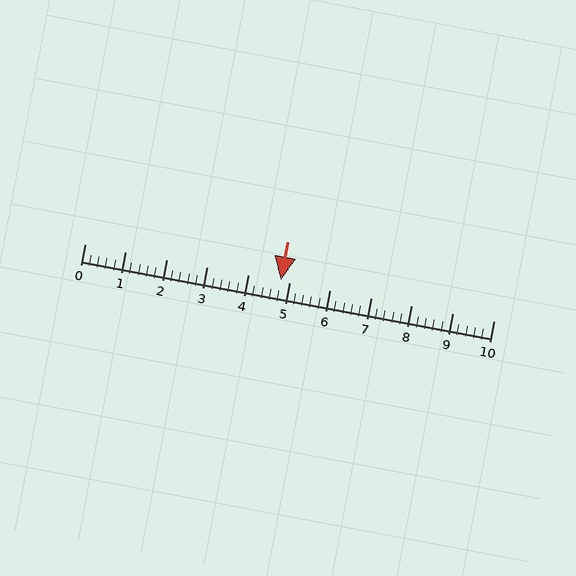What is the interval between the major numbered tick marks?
The major tick marks are spaced 1 units apart.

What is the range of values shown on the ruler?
The ruler shows values from 0 to 10.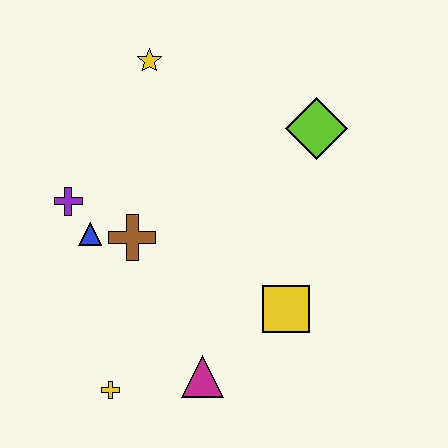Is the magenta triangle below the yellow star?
Yes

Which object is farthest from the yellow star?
The yellow cross is farthest from the yellow star.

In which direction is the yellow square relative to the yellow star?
The yellow square is below the yellow star.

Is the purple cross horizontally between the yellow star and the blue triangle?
No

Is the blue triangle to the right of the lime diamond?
No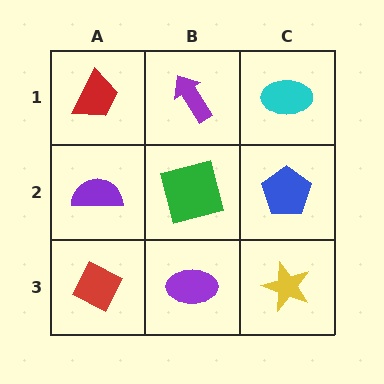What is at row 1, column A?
A red trapezoid.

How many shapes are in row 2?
3 shapes.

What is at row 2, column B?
A green square.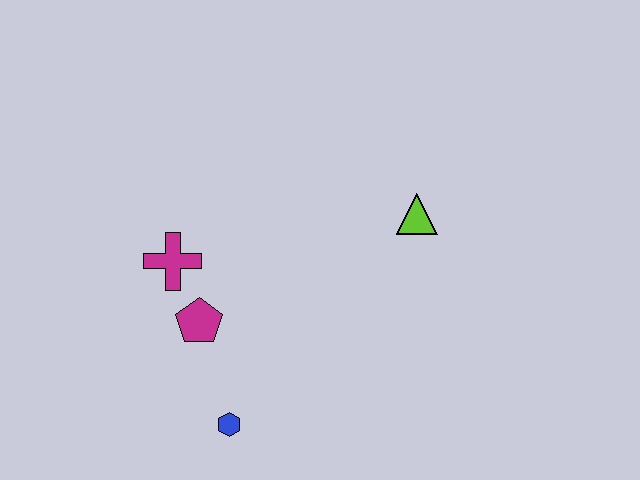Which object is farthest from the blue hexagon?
The lime triangle is farthest from the blue hexagon.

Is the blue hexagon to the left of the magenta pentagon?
No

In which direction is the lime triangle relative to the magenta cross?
The lime triangle is to the right of the magenta cross.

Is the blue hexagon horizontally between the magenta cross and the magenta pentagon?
No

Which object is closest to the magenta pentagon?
The magenta cross is closest to the magenta pentagon.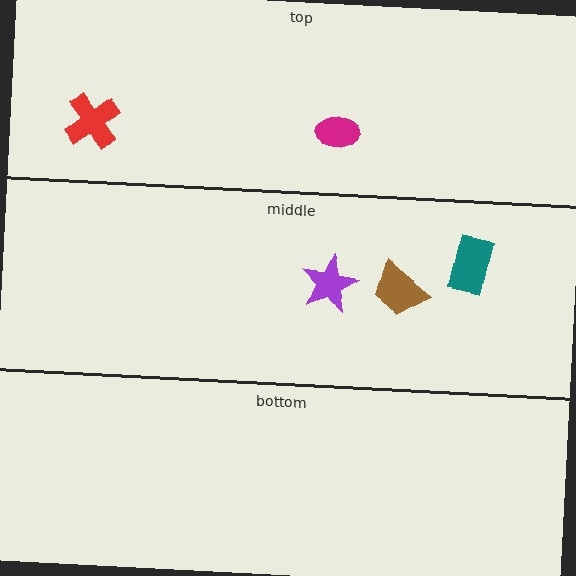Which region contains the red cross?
The top region.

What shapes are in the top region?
The magenta ellipse, the red cross.